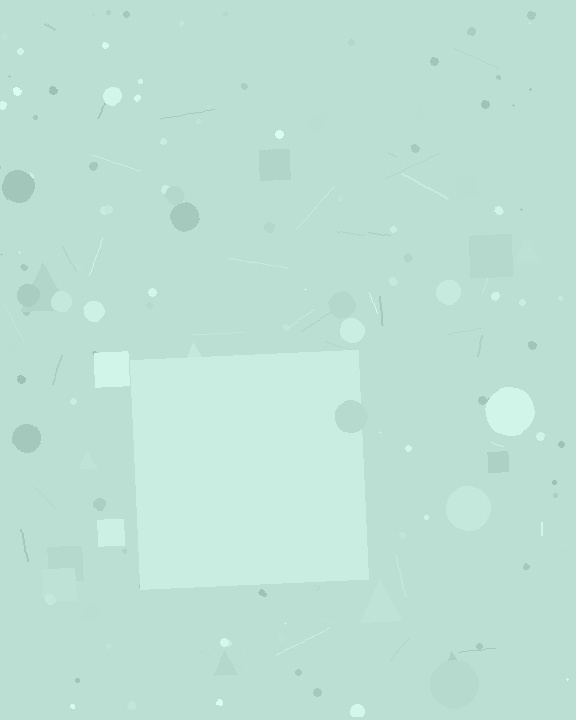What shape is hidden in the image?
A square is hidden in the image.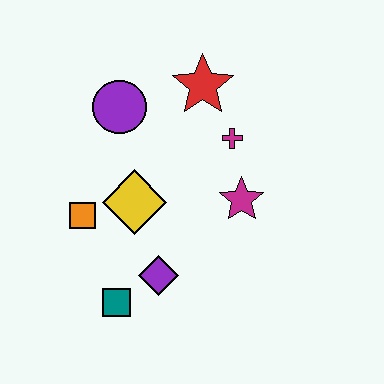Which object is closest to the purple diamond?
The teal square is closest to the purple diamond.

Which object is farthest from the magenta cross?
The teal square is farthest from the magenta cross.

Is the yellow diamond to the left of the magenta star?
Yes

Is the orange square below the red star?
Yes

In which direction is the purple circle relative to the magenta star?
The purple circle is to the left of the magenta star.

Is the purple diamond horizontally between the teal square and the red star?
Yes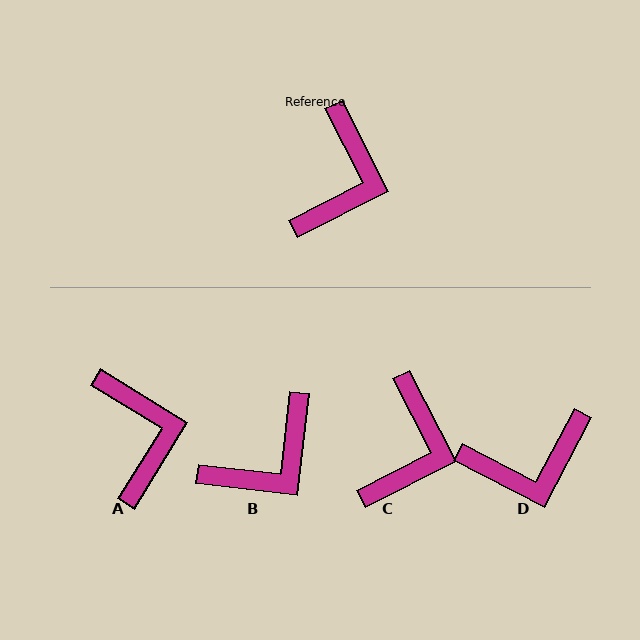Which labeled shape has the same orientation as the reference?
C.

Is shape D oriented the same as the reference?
No, it is off by about 55 degrees.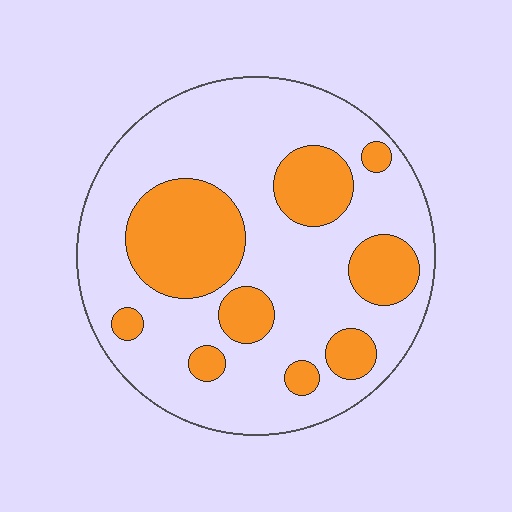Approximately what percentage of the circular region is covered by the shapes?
Approximately 30%.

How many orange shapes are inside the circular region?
9.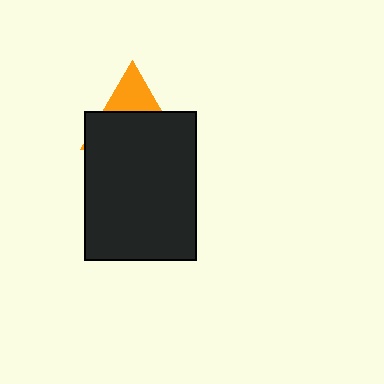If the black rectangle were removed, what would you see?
You would see the complete orange triangle.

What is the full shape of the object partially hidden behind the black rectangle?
The partially hidden object is an orange triangle.